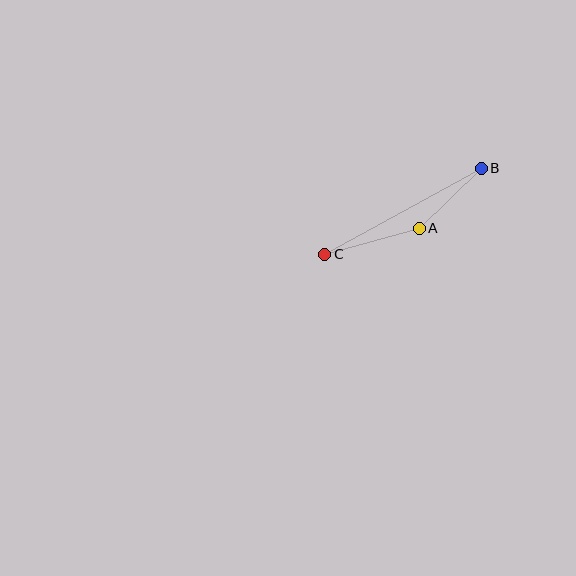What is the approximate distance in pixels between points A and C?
The distance between A and C is approximately 98 pixels.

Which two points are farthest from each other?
Points B and C are farthest from each other.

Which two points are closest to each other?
Points A and B are closest to each other.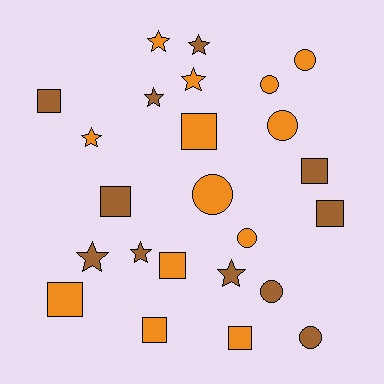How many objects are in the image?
There are 24 objects.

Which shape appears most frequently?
Square, with 9 objects.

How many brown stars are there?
There are 5 brown stars.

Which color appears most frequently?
Orange, with 13 objects.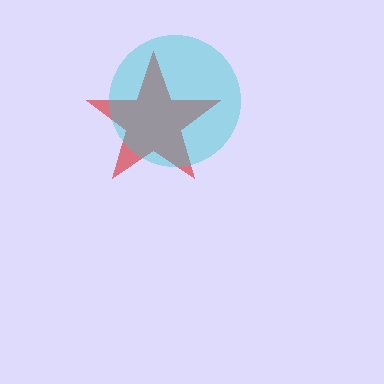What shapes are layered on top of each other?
The layered shapes are: a red star, a cyan circle.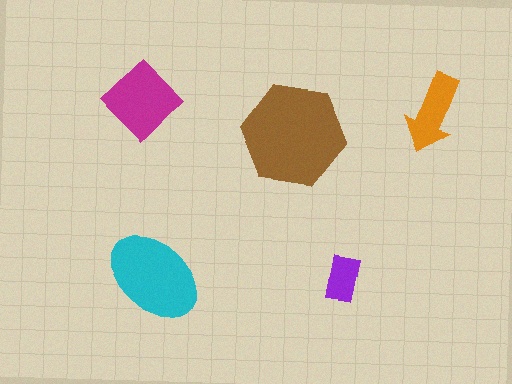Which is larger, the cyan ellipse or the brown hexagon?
The brown hexagon.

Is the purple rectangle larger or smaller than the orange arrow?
Smaller.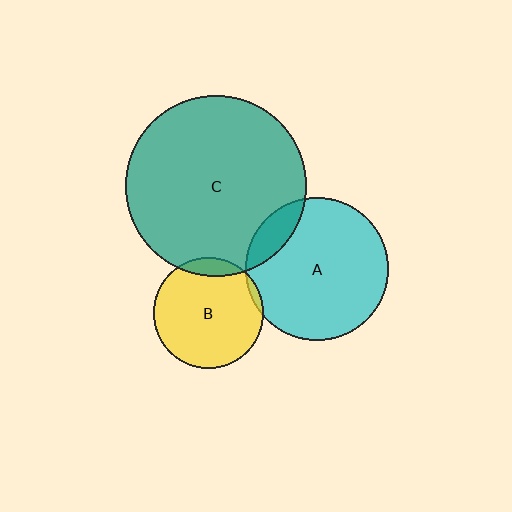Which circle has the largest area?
Circle C (teal).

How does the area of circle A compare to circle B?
Approximately 1.7 times.